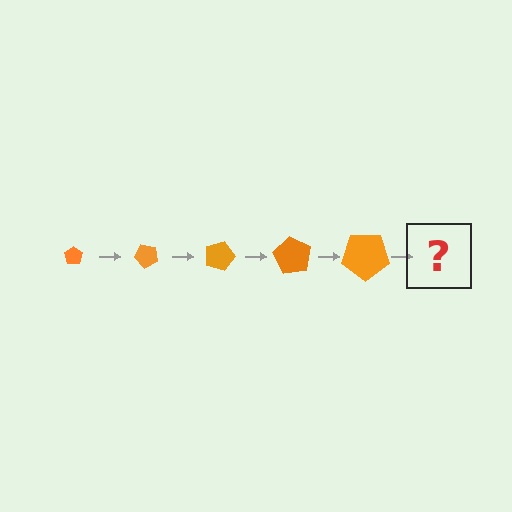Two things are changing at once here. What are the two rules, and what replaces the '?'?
The two rules are that the pentagon grows larger each step and it rotates 45 degrees each step. The '?' should be a pentagon, larger than the previous one and rotated 225 degrees from the start.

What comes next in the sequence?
The next element should be a pentagon, larger than the previous one and rotated 225 degrees from the start.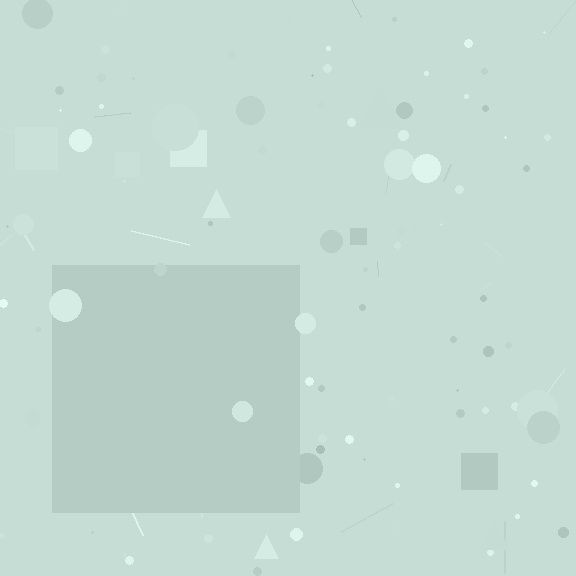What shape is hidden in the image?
A square is hidden in the image.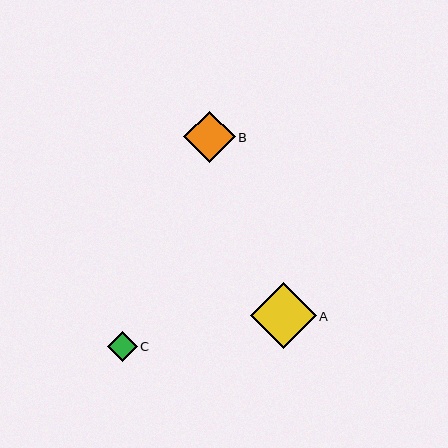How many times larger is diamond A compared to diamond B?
Diamond A is approximately 1.3 times the size of diamond B.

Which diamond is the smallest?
Diamond C is the smallest with a size of approximately 30 pixels.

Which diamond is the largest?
Diamond A is the largest with a size of approximately 66 pixels.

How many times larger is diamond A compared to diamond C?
Diamond A is approximately 2.2 times the size of diamond C.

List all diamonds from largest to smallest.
From largest to smallest: A, B, C.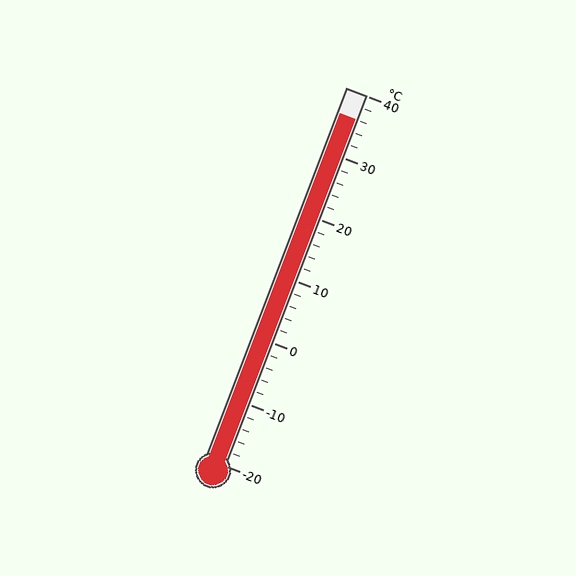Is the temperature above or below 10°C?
The temperature is above 10°C.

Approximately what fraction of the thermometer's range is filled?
The thermometer is filled to approximately 95% of its range.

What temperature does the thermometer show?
The thermometer shows approximately 36°C.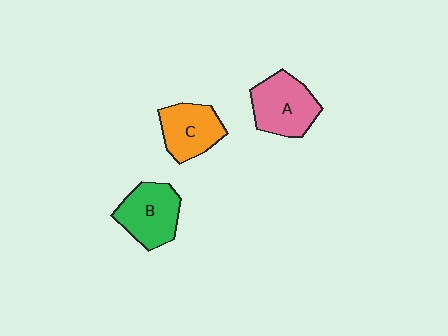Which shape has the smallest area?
Shape C (orange).